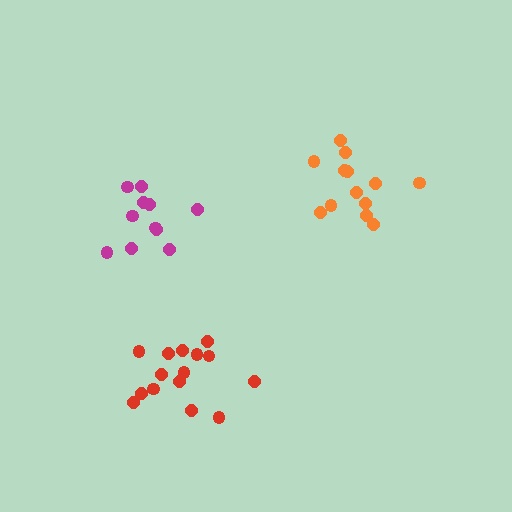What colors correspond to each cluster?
The clusters are colored: red, orange, magenta.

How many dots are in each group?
Group 1: 15 dots, Group 2: 13 dots, Group 3: 11 dots (39 total).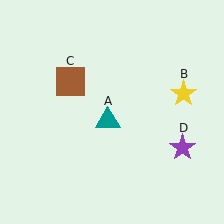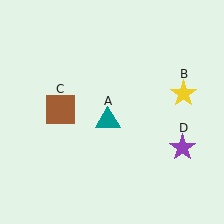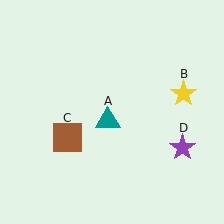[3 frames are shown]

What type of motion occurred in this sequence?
The brown square (object C) rotated counterclockwise around the center of the scene.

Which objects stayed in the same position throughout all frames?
Teal triangle (object A) and yellow star (object B) and purple star (object D) remained stationary.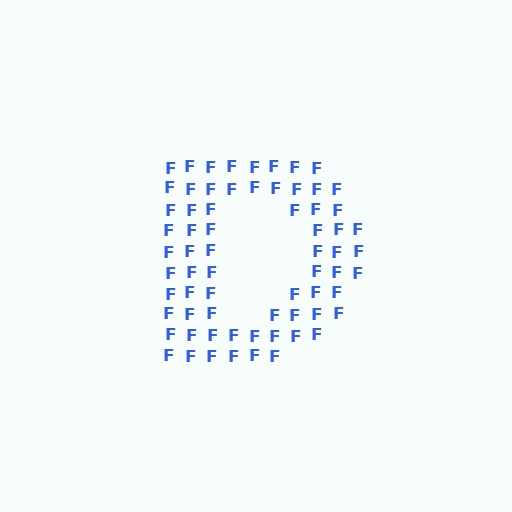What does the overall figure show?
The overall figure shows the letter D.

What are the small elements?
The small elements are letter F's.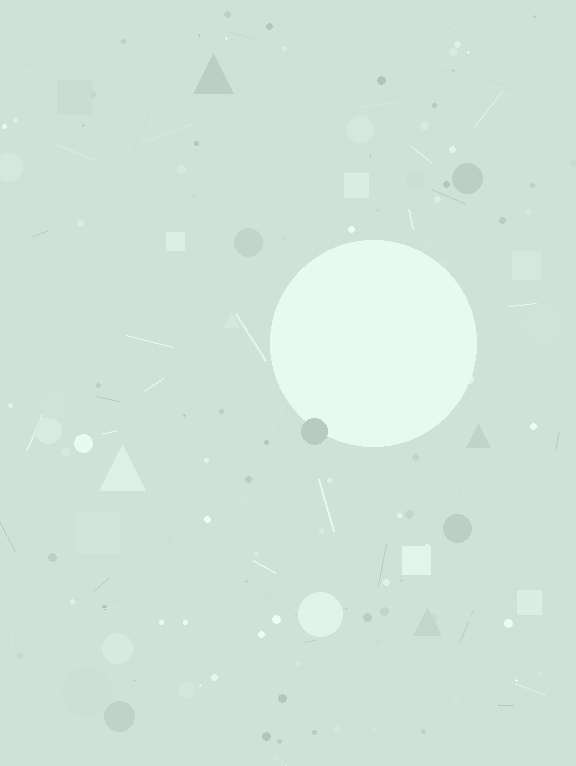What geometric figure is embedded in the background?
A circle is embedded in the background.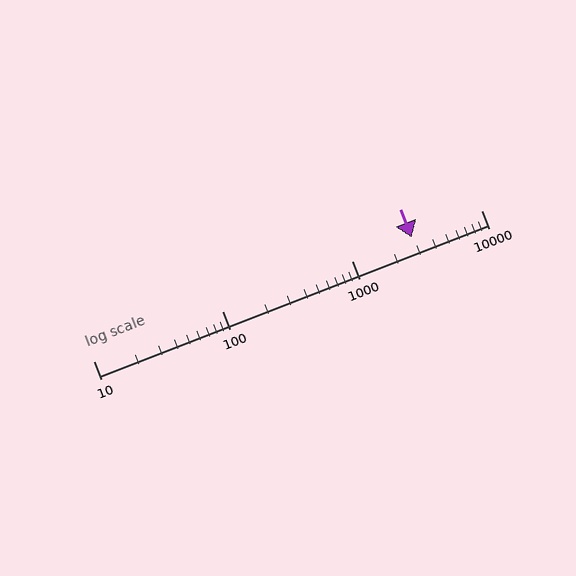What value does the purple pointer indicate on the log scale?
The pointer indicates approximately 2900.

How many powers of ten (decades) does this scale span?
The scale spans 3 decades, from 10 to 10000.